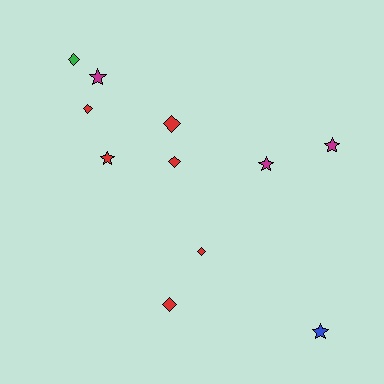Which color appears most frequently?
Red, with 6 objects.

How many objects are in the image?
There are 11 objects.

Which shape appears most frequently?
Diamond, with 6 objects.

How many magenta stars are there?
There are 3 magenta stars.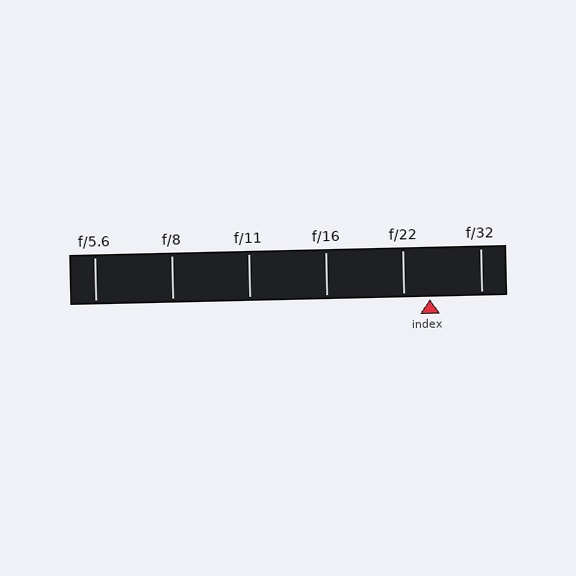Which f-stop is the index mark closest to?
The index mark is closest to f/22.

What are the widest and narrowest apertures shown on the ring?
The widest aperture shown is f/5.6 and the narrowest is f/32.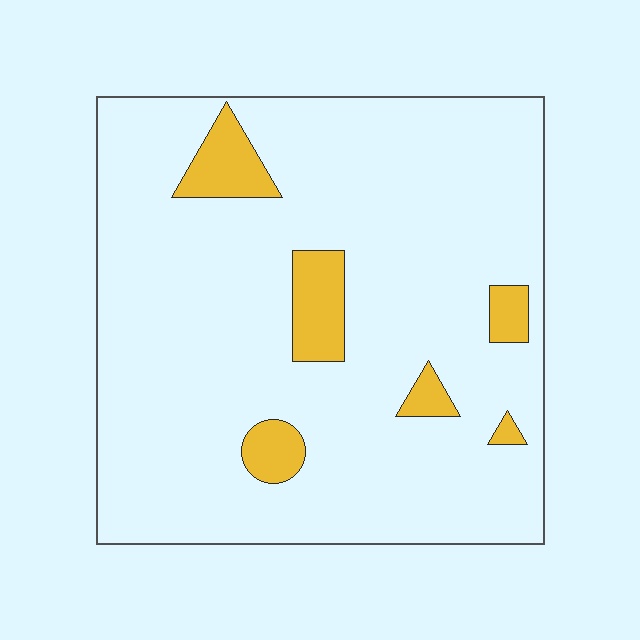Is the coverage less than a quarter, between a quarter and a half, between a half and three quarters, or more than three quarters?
Less than a quarter.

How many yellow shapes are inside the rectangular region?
6.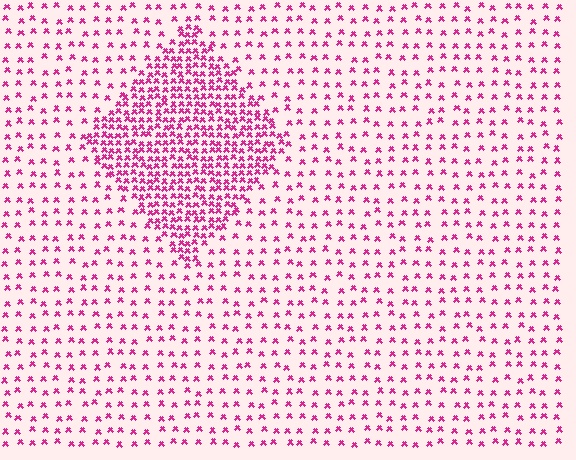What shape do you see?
I see a diamond.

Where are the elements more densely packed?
The elements are more densely packed inside the diamond boundary.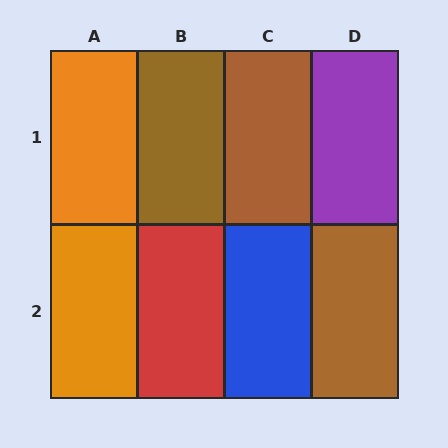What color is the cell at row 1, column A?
Orange.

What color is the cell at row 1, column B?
Brown.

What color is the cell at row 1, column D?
Purple.